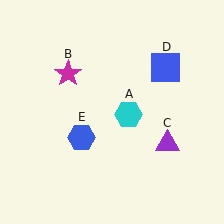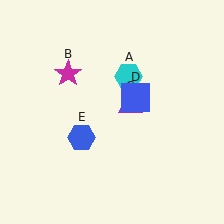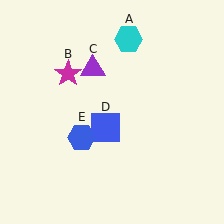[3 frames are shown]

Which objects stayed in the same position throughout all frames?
Magenta star (object B) and blue hexagon (object E) remained stationary.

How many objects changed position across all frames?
3 objects changed position: cyan hexagon (object A), purple triangle (object C), blue square (object D).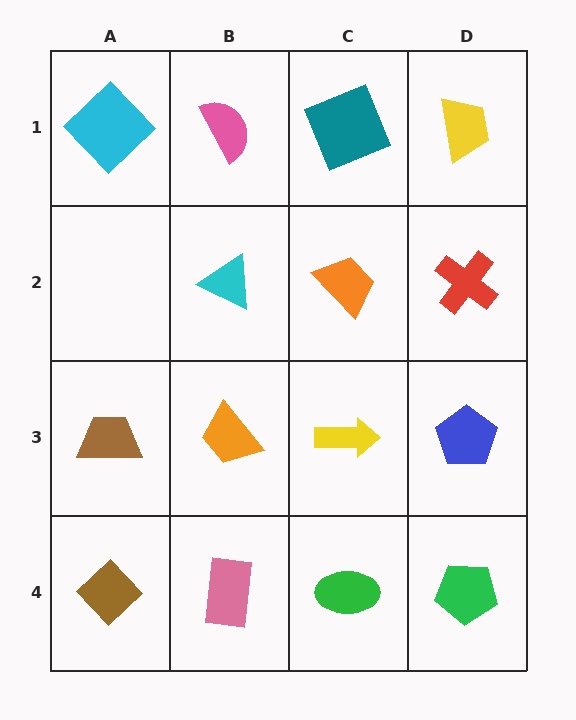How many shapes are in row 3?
4 shapes.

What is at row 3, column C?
A yellow arrow.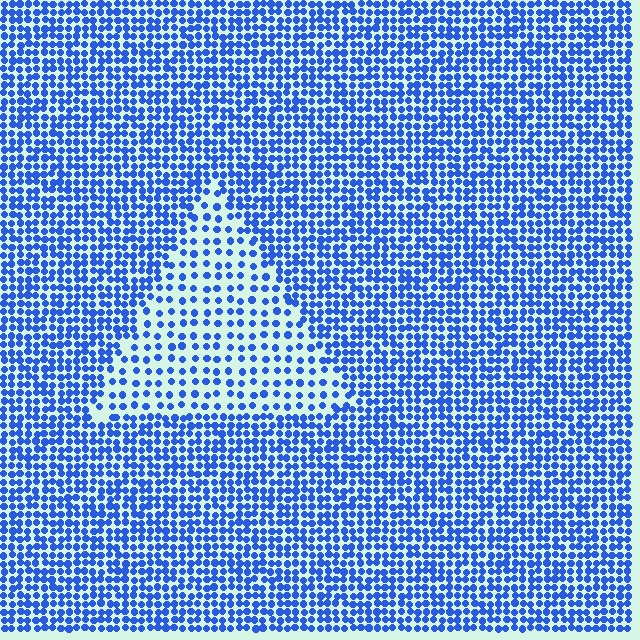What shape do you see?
I see a triangle.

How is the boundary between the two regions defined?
The boundary is defined by a change in element density (approximately 2.1x ratio). All elements are the same color, size, and shape.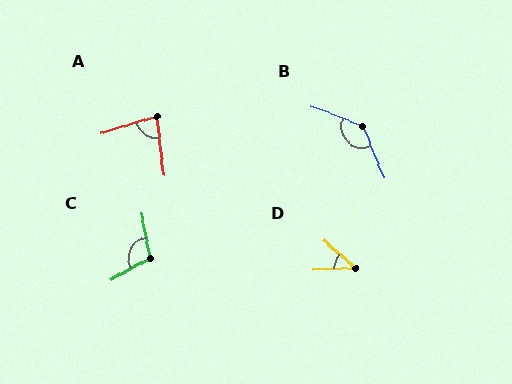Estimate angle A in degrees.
Approximately 80 degrees.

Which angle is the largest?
B, at approximately 134 degrees.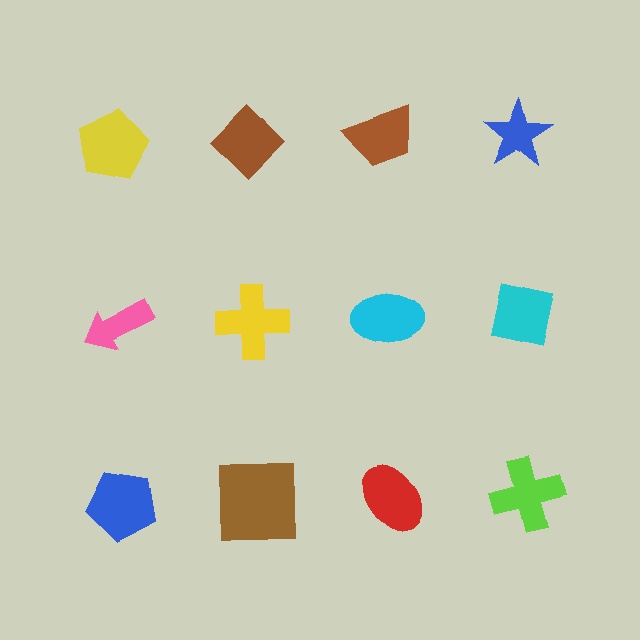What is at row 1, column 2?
A brown diamond.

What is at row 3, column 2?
A brown square.